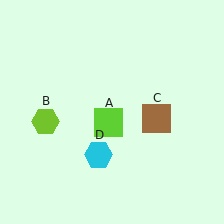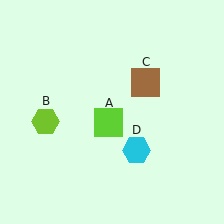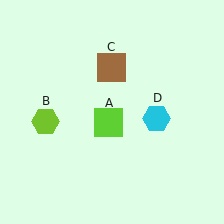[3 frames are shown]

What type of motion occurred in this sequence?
The brown square (object C), cyan hexagon (object D) rotated counterclockwise around the center of the scene.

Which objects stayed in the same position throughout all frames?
Lime square (object A) and lime hexagon (object B) remained stationary.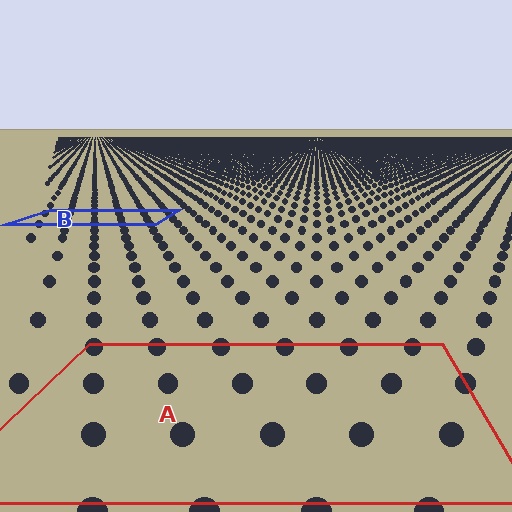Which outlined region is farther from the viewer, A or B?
Region B is farther from the viewer — the texture elements inside it appear smaller and more densely packed.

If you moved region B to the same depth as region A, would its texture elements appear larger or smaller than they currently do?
They would appear larger. At a closer depth, the same texture elements are projected at a bigger on-screen size.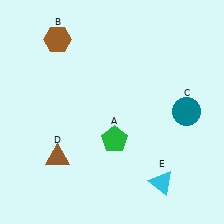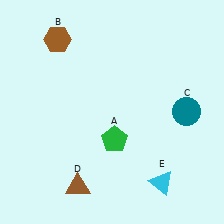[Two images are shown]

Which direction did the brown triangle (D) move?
The brown triangle (D) moved down.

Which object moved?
The brown triangle (D) moved down.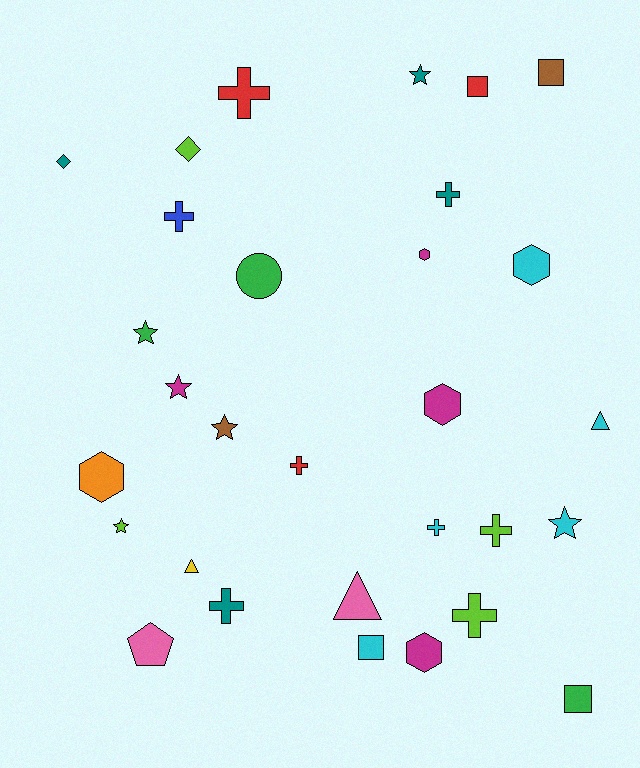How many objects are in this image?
There are 30 objects.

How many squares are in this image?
There are 4 squares.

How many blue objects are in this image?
There is 1 blue object.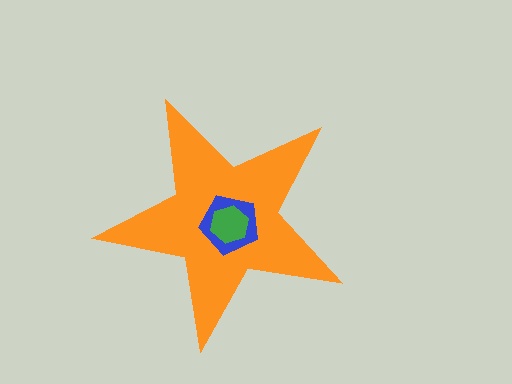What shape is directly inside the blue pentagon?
The green hexagon.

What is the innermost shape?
The green hexagon.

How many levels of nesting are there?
3.